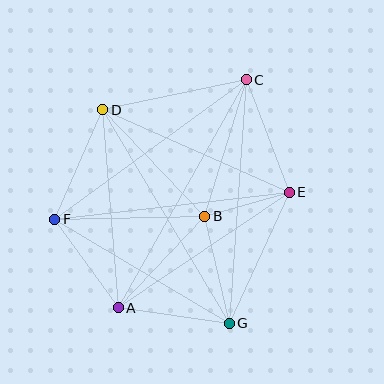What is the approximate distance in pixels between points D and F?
The distance between D and F is approximately 120 pixels.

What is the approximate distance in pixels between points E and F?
The distance between E and F is approximately 236 pixels.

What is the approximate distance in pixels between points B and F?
The distance between B and F is approximately 150 pixels.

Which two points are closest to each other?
Points B and E are closest to each other.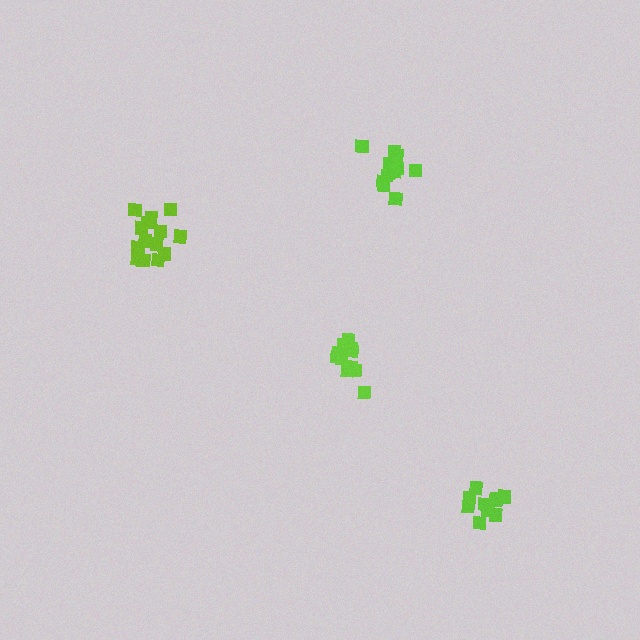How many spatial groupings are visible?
There are 4 spatial groupings.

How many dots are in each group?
Group 1: 12 dots, Group 2: 14 dots, Group 3: 10 dots, Group 4: 13 dots (49 total).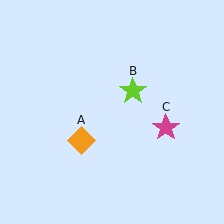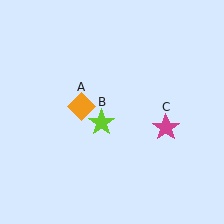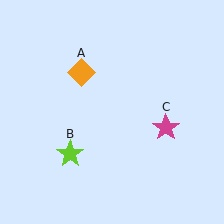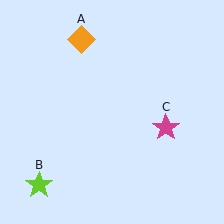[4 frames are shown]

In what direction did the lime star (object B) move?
The lime star (object B) moved down and to the left.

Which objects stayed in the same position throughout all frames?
Magenta star (object C) remained stationary.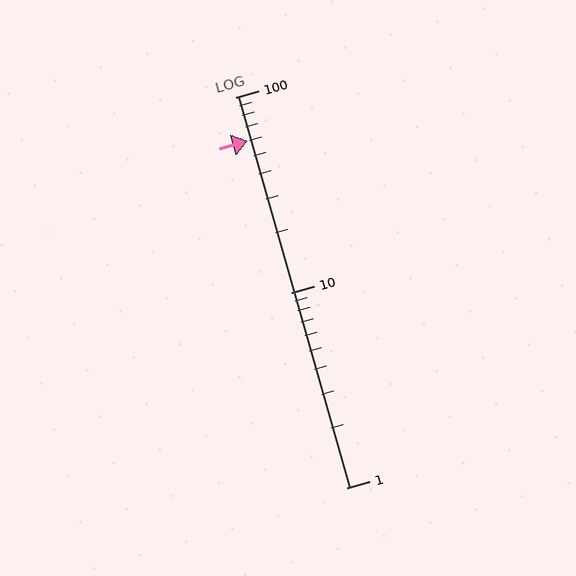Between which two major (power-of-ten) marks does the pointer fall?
The pointer is between 10 and 100.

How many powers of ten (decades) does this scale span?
The scale spans 2 decades, from 1 to 100.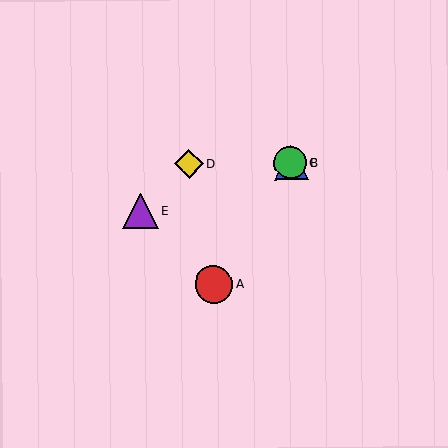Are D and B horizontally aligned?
Yes, both are at y≈164.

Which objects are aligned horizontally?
Objects B, C, D are aligned horizontally.